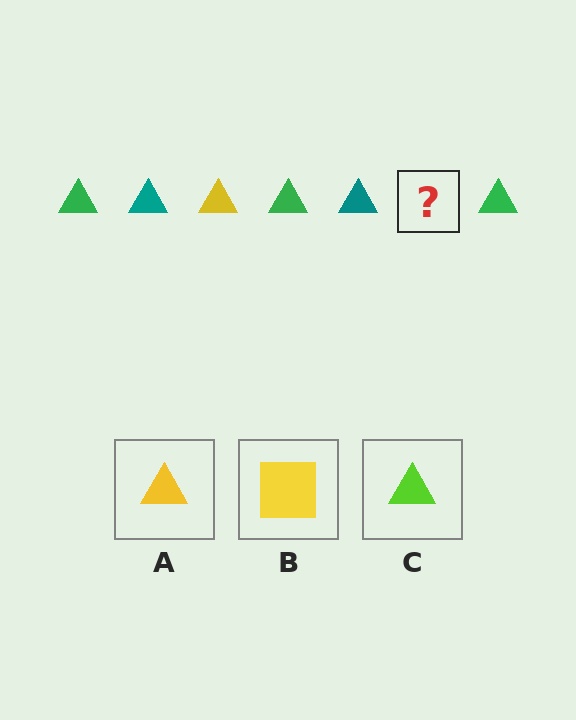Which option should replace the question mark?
Option A.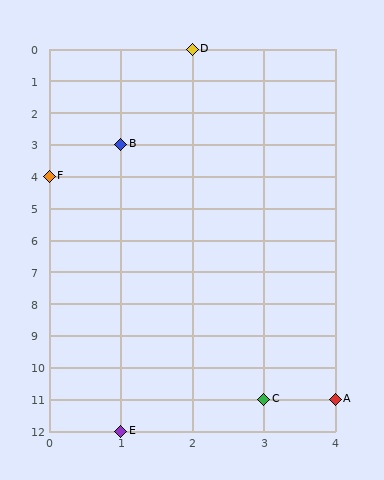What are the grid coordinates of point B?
Point B is at grid coordinates (1, 3).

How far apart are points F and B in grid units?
Points F and B are 1 column and 1 row apart (about 1.4 grid units diagonally).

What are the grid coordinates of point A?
Point A is at grid coordinates (4, 11).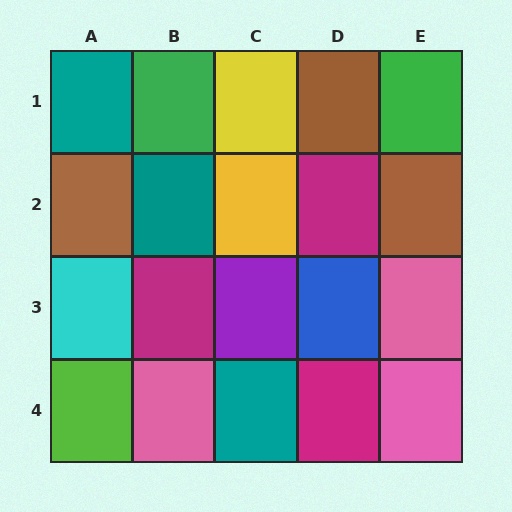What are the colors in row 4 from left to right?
Lime, pink, teal, magenta, pink.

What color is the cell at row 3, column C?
Purple.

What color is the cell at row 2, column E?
Brown.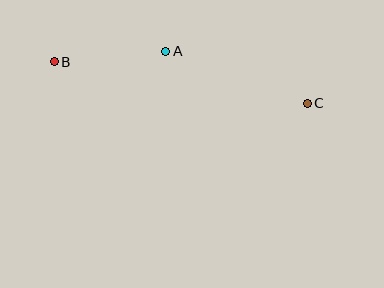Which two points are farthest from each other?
Points B and C are farthest from each other.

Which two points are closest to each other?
Points A and B are closest to each other.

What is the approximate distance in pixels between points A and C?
The distance between A and C is approximately 151 pixels.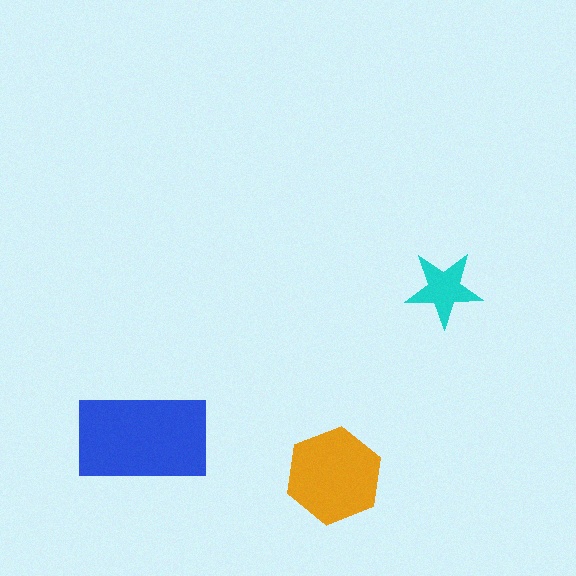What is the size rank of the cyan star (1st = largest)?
3rd.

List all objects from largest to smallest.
The blue rectangle, the orange hexagon, the cyan star.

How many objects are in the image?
There are 3 objects in the image.